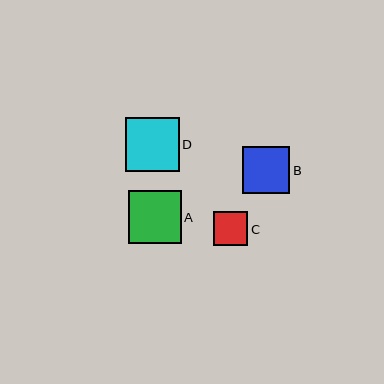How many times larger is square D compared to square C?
Square D is approximately 1.6 times the size of square C.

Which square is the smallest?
Square C is the smallest with a size of approximately 34 pixels.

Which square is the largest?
Square D is the largest with a size of approximately 54 pixels.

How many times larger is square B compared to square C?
Square B is approximately 1.4 times the size of square C.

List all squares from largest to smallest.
From largest to smallest: D, A, B, C.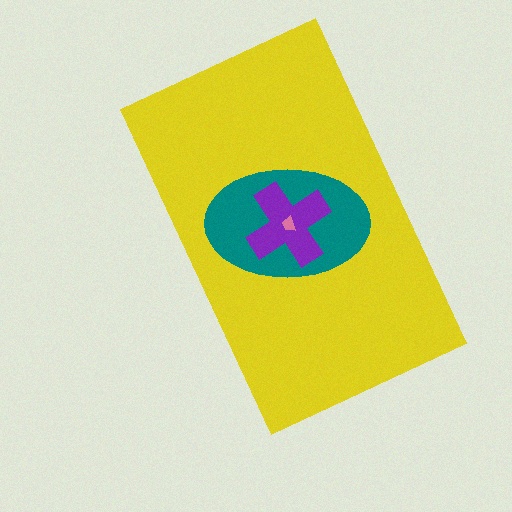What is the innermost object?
The pink trapezoid.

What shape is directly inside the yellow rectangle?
The teal ellipse.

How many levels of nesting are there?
4.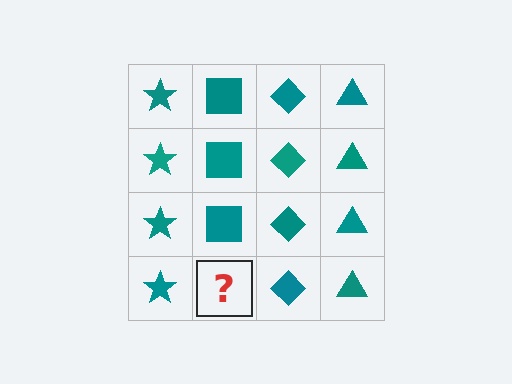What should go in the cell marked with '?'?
The missing cell should contain a teal square.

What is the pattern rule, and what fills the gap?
The rule is that each column has a consistent shape. The gap should be filled with a teal square.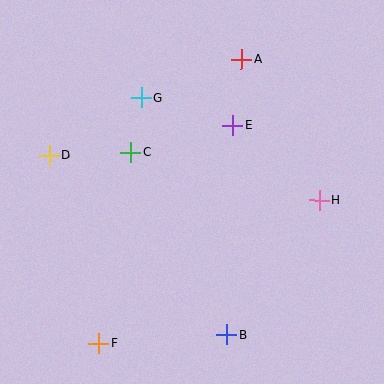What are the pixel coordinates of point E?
Point E is at (233, 125).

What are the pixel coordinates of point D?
Point D is at (49, 156).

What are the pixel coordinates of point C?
Point C is at (131, 152).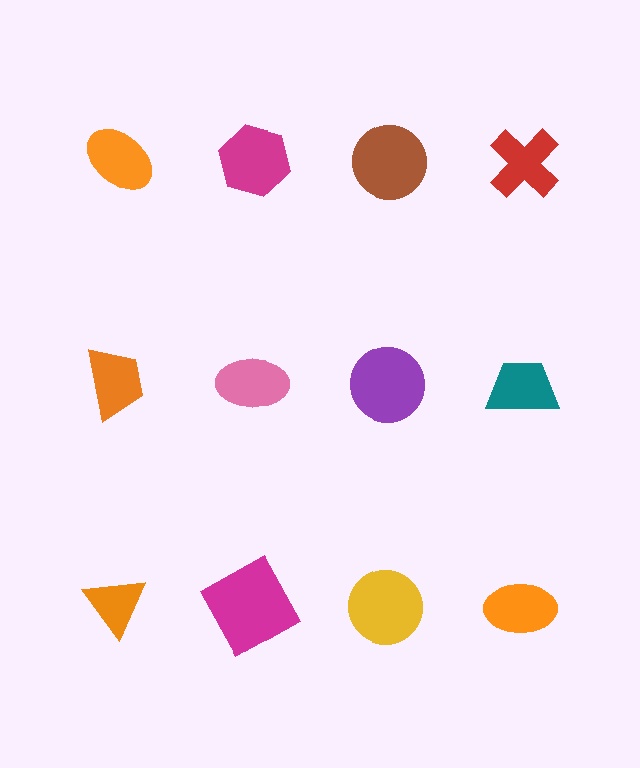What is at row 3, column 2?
A magenta square.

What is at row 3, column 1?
An orange triangle.